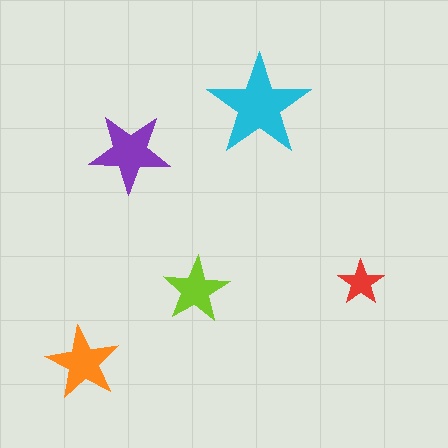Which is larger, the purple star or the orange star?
The purple one.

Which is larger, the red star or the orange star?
The orange one.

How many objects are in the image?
There are 5 objects in the image.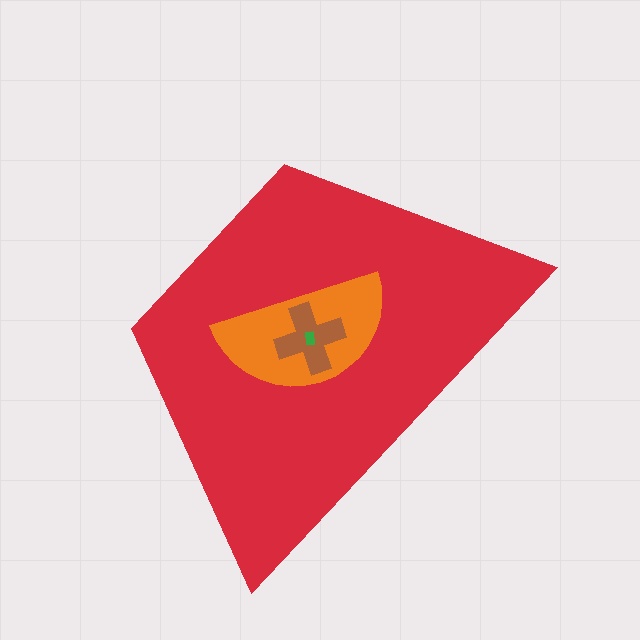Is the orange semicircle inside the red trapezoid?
Yes.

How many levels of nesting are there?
4.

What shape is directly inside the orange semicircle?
The brown cross.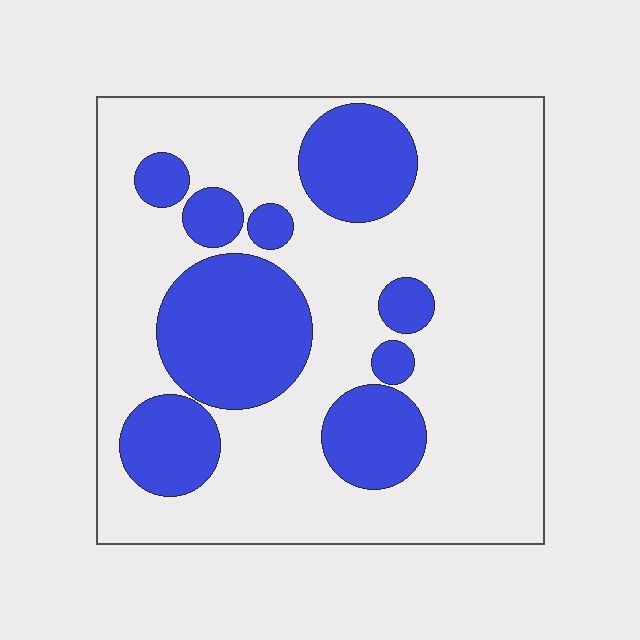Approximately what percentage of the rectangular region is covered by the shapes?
Approximately 30%.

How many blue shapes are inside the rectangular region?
9.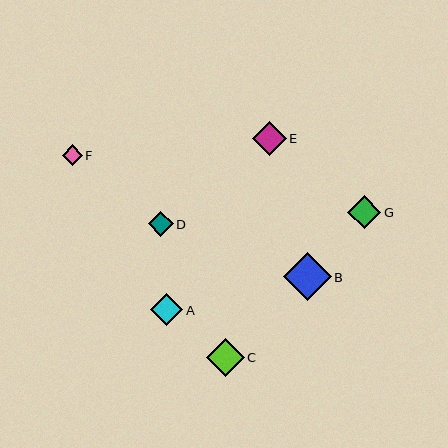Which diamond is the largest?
Diamond B is the largest with a size of approximately 48 pixels.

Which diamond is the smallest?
Diamond F is the smallest with a size of approximately 20 pixels.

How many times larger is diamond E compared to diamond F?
Diamond E is approximately 1.7 times the size of diamond F.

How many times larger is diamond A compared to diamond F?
Diamond A is approximately 1.6 times the size of diamond F.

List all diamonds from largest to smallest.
From largest to smallest: B, C, E, G, A, D, F.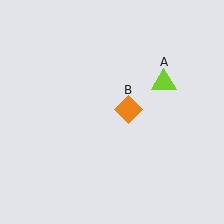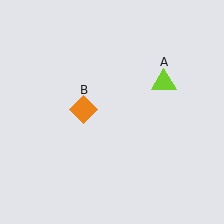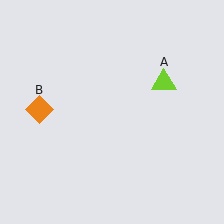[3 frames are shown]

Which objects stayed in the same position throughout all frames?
Lime triangle (object A) remained stationary.